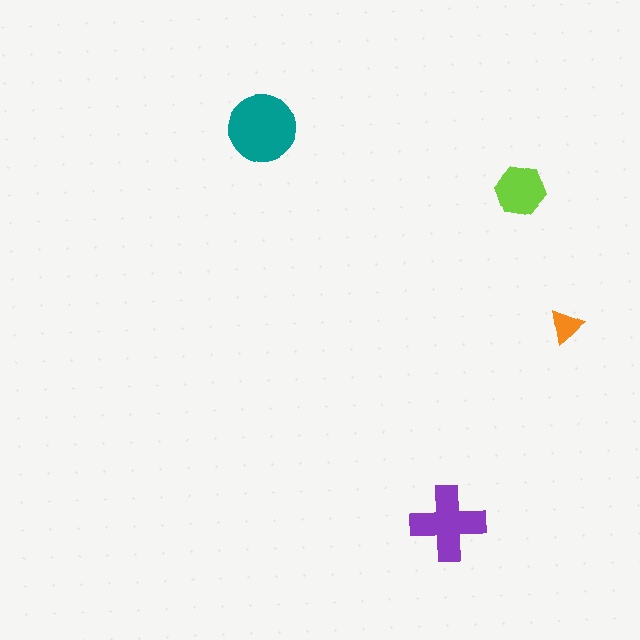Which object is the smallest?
The orange triangle.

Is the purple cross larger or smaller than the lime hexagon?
Larger.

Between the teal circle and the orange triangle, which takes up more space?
The teal circle.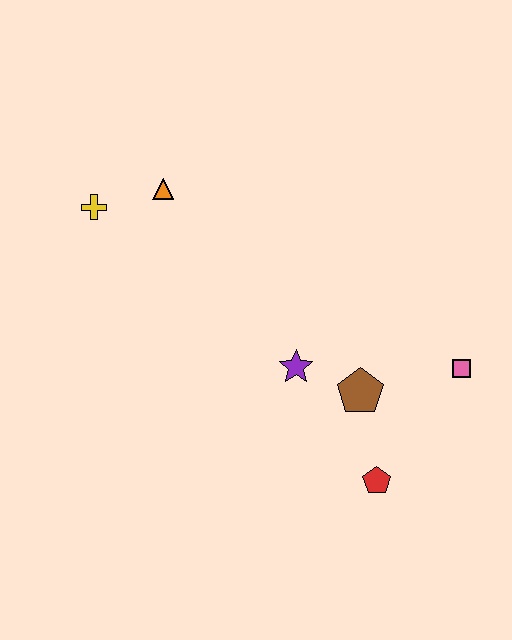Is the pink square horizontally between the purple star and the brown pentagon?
No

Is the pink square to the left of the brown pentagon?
No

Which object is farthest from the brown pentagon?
The yellow cross is farthest from the brown pentagon.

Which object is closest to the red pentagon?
The brown pentagon is closest to the red pentagon.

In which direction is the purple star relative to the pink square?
The purple star is to the left of the pink square.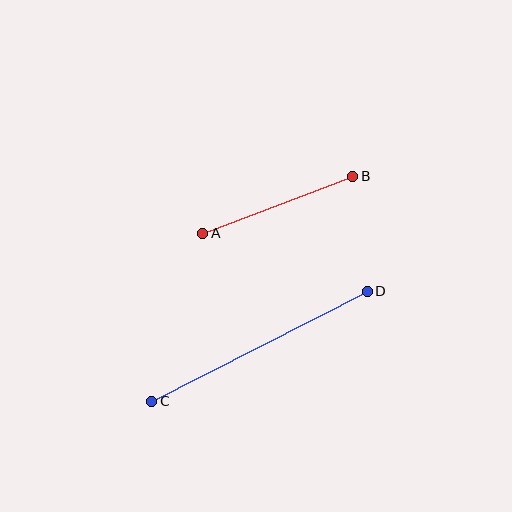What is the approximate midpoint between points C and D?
The midpoint is at approximately (260, 346) pixels.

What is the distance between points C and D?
The distance is approximately 242 pixels.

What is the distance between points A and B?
The distance is approximately 160 pixels.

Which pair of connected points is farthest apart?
Points C and D are farthest apart.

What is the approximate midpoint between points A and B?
The midpoint is at approximately (278, 205) pixels.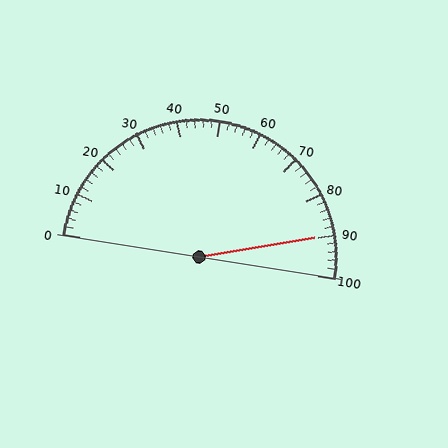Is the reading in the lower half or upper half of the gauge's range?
The reading is in the upper half of the range (0 to 100).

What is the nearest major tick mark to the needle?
The nearest major tick mark is 90.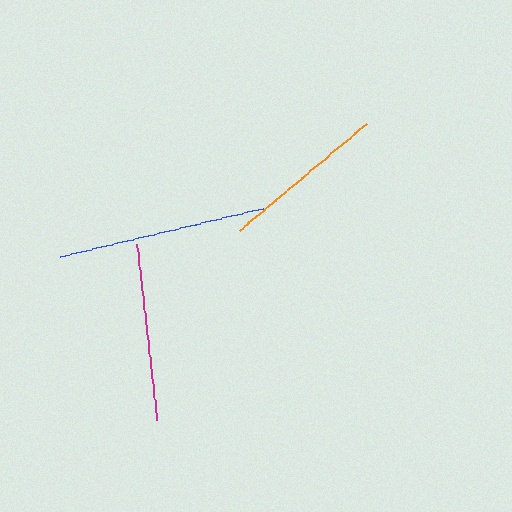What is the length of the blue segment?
The blue segment is approximately 209 pixels long.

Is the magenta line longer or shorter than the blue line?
The blue line is longer than the magenta line.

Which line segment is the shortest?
The orange line is the shortest at approximately 166 pixels.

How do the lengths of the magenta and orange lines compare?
The magenta and orange lines are approximately the same length.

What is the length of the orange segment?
The orange segment is approximately 166 pixels long.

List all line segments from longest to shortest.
From longest to shortest: blue, magenta, orange.